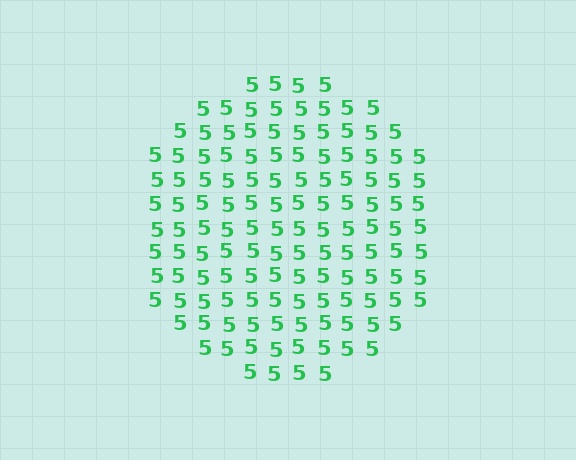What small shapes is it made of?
It is made of small digit 5's.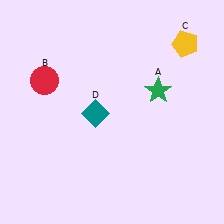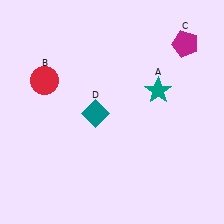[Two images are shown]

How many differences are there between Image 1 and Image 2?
There are 2 differences between the two images.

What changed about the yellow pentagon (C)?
In Image 1, C is yellow. In Image 2, it changed to magenta.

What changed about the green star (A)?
In Image 1, A is green. In Image 2, it changed to teal.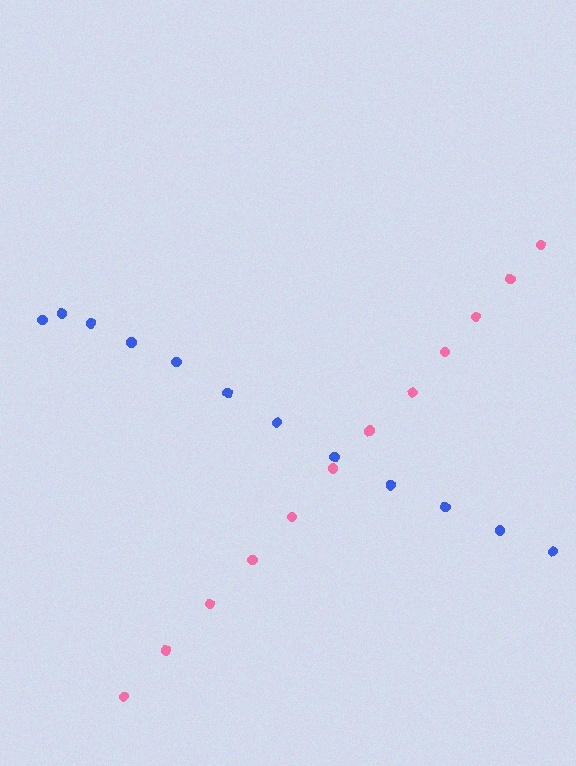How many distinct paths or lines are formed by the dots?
There are 2 distinct paths.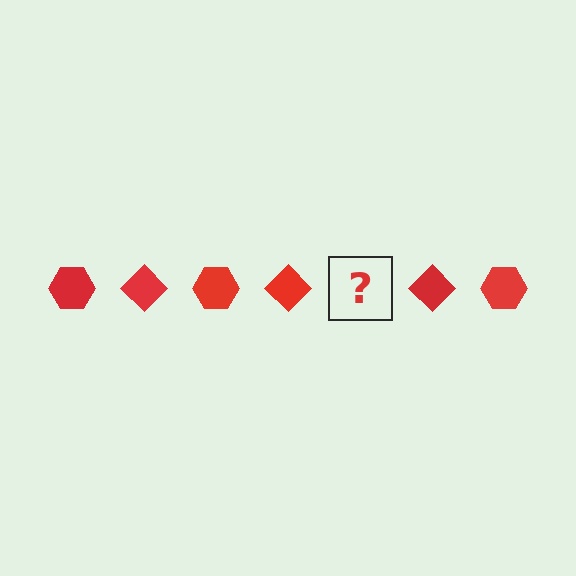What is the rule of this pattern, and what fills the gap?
The rule is that the pattern cycles through hexagon, diamond shapes in red. The gap should be filled with a red hexagon.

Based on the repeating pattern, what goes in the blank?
The blank should be a red hexagon.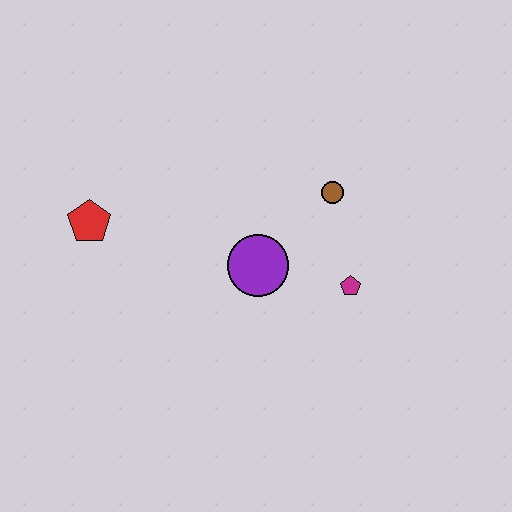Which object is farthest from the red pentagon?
The magenta pentagon is farthest from the red pentagon.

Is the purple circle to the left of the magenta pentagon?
Yes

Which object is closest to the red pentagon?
The purple circle is closest to the red pentagon.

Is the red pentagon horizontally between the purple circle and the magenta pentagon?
No